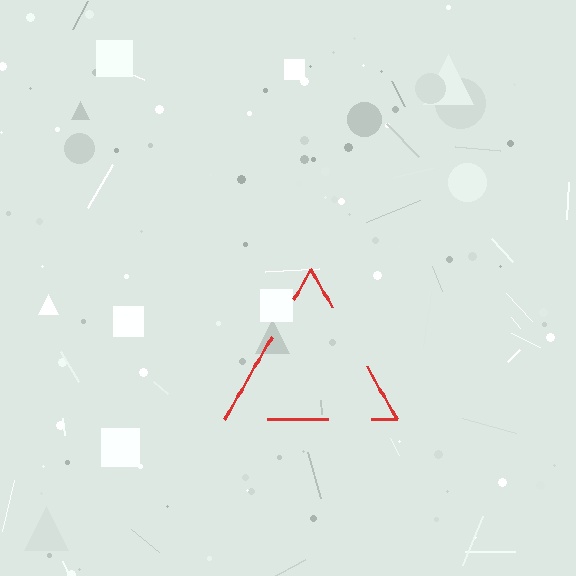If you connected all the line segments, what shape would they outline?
They would outline a triangle.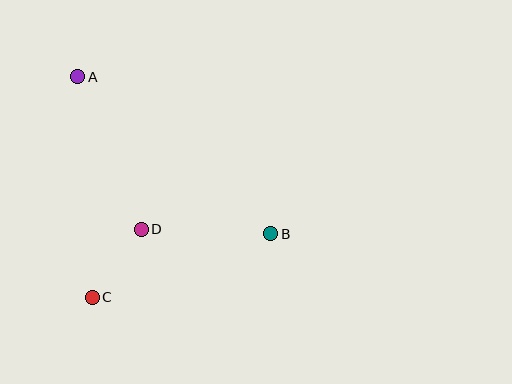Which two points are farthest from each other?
Points A and B are farthest from each other.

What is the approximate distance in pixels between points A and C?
The distance between A and C is approximately 221 pixels.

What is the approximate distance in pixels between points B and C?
The distance between B and C is approximately 190 pixels.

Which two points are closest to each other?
Points C and D are closest to each other.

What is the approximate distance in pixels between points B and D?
The distance between B and D is approximately 130 pixels.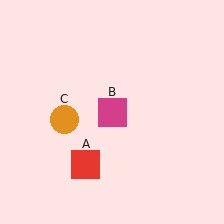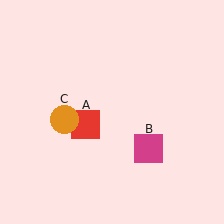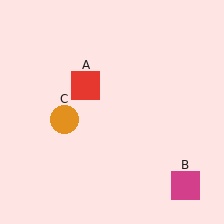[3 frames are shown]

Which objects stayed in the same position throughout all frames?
Orange circle (object C) remained stationary.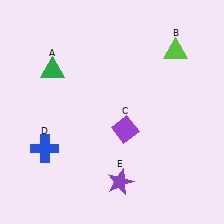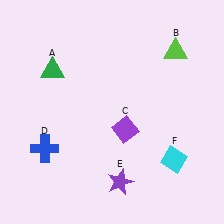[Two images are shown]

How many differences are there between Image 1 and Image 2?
There is 1 difference between the two images.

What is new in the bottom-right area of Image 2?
A cyan diamond (F) was added in the bottom-right area of Image 2.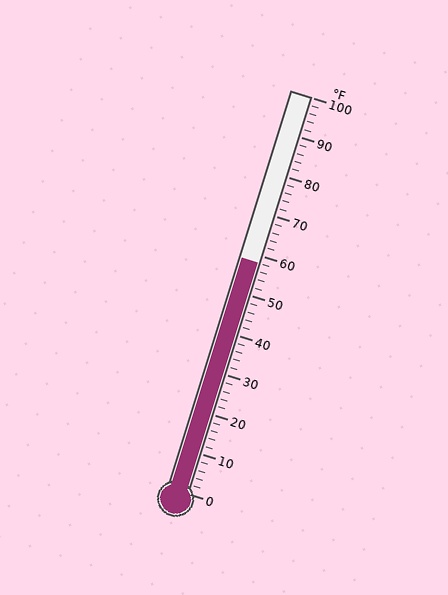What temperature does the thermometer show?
The thermometer shows approximately 58°F.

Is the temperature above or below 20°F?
The temperature is above 20°F.